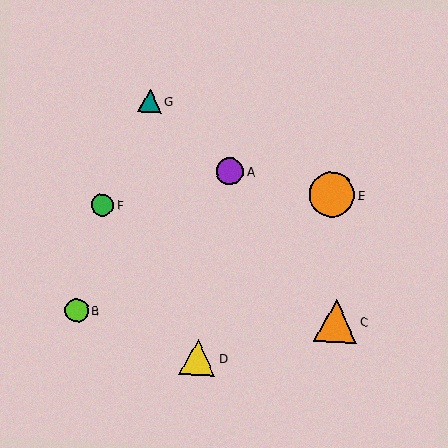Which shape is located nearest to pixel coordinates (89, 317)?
The lime circle (labeled B) at (77, 311) is nearest to that location.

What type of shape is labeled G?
Shape G is a teal triangle.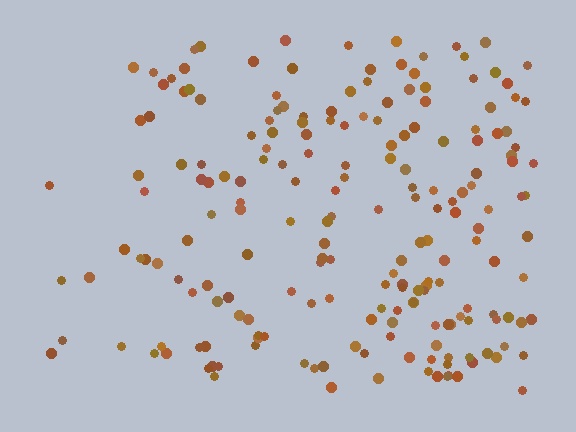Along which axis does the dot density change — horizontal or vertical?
Horizontal.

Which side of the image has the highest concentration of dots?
The right.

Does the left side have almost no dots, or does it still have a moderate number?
Still a moderate number, just noticeably fewer than the right.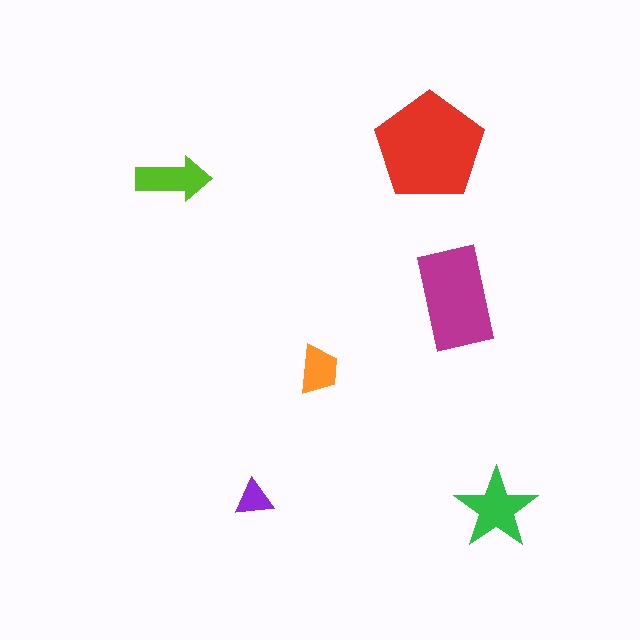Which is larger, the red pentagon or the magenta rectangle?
The red pentagon.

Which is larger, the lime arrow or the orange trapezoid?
The lime arrow.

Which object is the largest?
The red pentagon.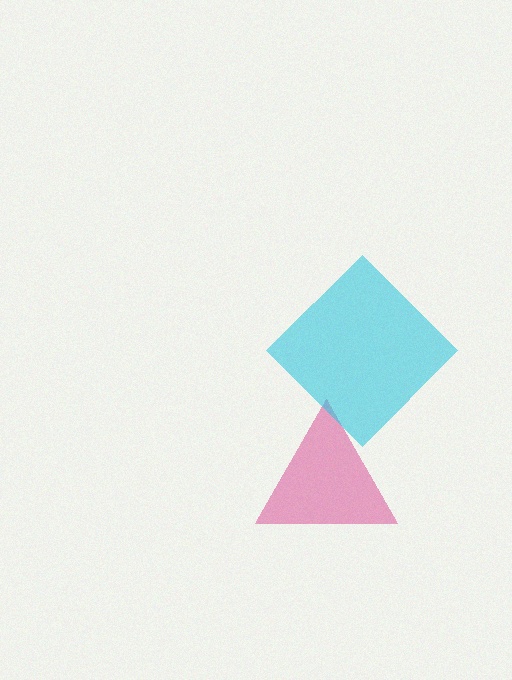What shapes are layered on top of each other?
The layered shapes are: a magenta triangle, a cyan diamond.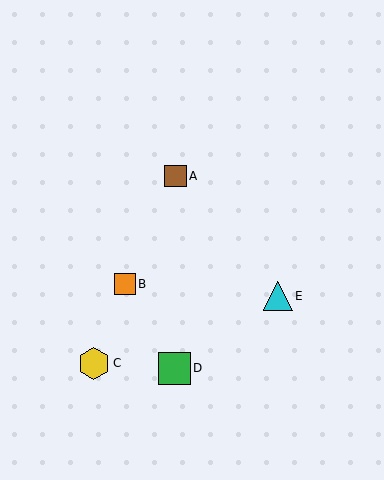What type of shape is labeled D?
Shape D is a green square.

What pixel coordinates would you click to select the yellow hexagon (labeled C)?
Click at (94, 363) to select the yellow hexagon C.